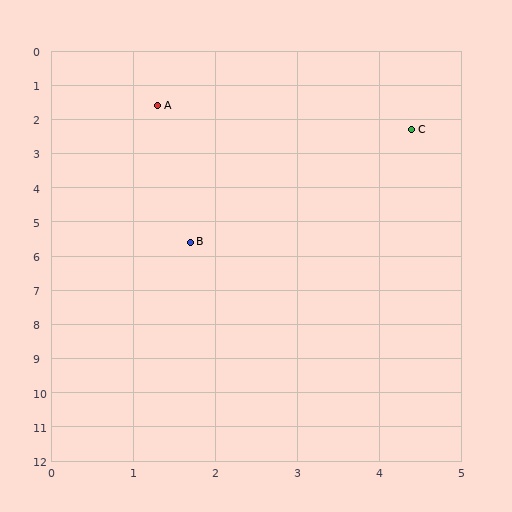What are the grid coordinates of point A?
Point A is at approximately (1.3, 1.6).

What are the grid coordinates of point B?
Point B is at approximately (1.7, 5.6).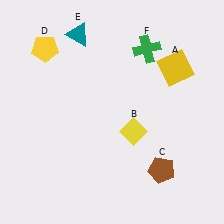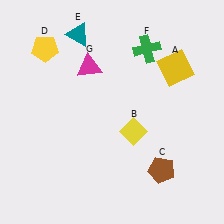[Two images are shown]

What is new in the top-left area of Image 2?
A magenta triangle (G) was added in the top-left area of Image 2.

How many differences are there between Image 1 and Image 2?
There is 1 difference between the two images.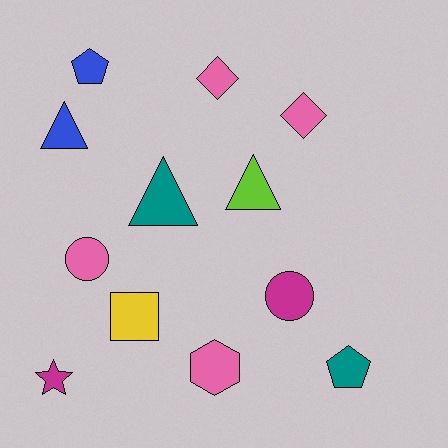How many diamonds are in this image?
There are 2 diamonds.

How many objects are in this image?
There are 12 objects.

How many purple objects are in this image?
There are no purple objects.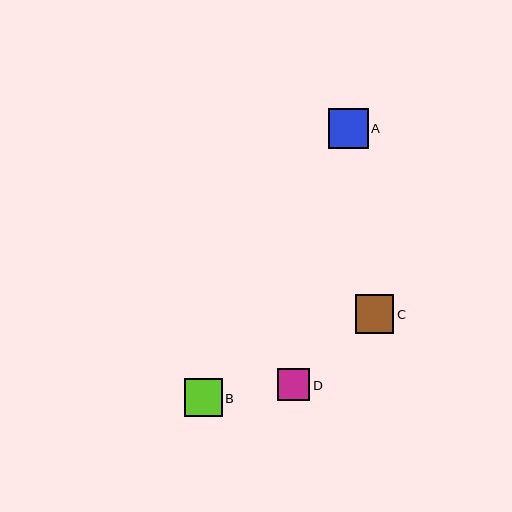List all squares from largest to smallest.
From largest to smallest: A, C, B, D.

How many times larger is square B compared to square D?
Square B is approximately 1.2 times the size of square D.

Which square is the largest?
Square A is the largest with a size of approximately 40 pixels.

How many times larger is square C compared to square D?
Square C is approximately 1.2 times the size of square D.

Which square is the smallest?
Square D is the smallest with a size of approximately 32 pixels.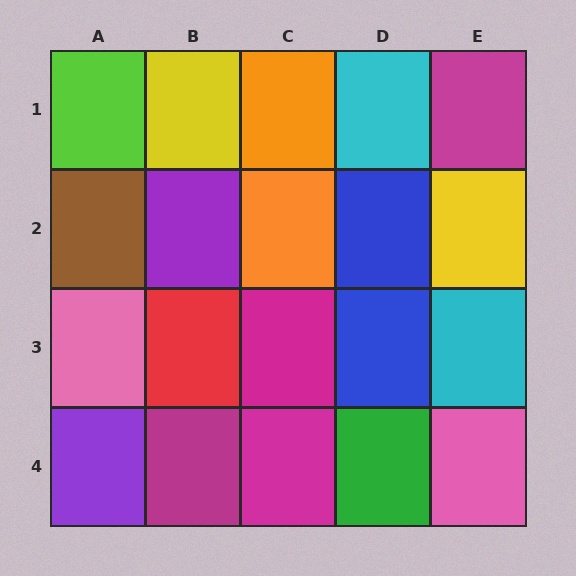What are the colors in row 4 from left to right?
Purple, magenta, magenta, green, pink.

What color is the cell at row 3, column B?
Red.